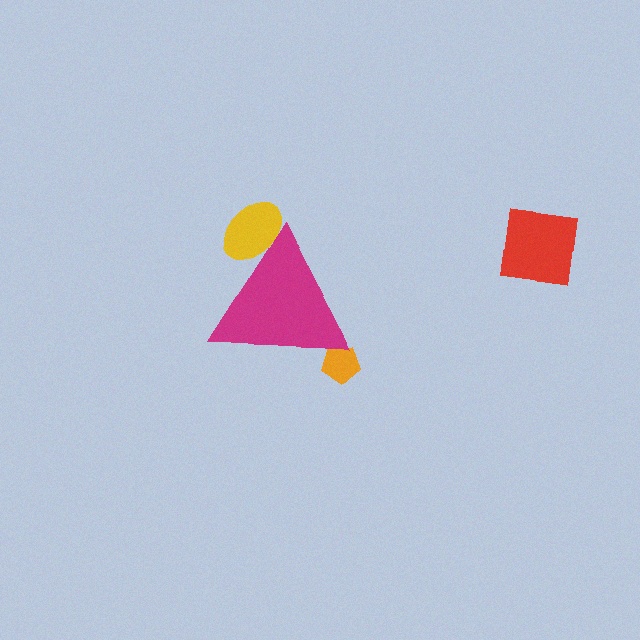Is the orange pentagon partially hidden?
Yes, the orange pentagon is partially hidden behind the magenta triangle.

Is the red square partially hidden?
No, the red square is fully visible.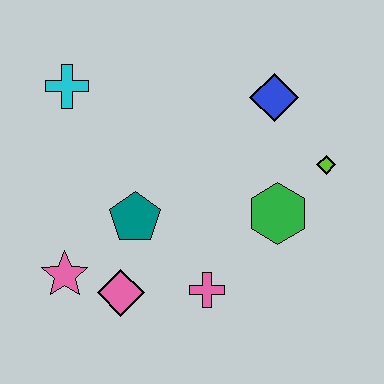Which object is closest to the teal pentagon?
The pink diamond is closest to the teal pentagon.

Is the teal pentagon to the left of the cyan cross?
No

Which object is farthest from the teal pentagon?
The lime diamond is farthest from the teal pentagon.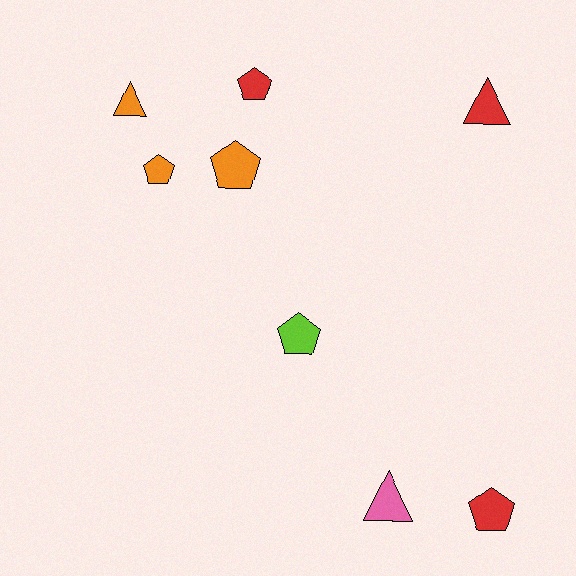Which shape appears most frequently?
Pentagon, with 5 objects.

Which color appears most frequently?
Orange, with 3 objects.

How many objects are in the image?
There are 8 objects.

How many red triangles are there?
There is 1 red triangle.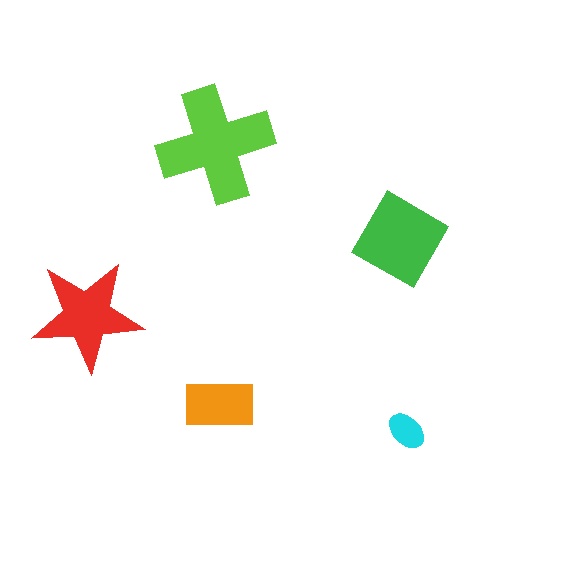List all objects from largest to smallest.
The lime cross, the green diamond, the red star, the orange rectangle, the cyan ellipse.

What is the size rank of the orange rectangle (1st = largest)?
4th.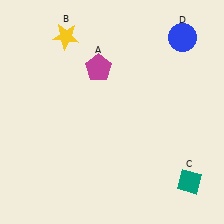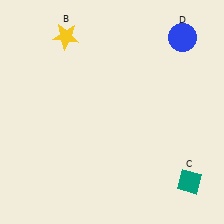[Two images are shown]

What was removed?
The magenta pentagon (A) was removed in Image 2.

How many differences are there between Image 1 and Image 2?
There is 1 difference between the two images.